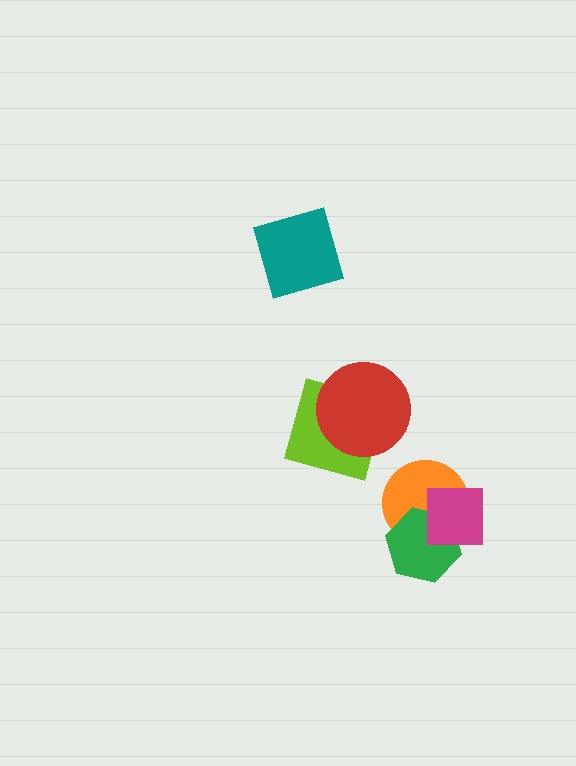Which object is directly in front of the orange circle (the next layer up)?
The green hexagon is directly in front of the orange circle.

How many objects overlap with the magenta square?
2 objects overlap with the magenta square.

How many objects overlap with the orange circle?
2 objects overlap with the orange circle.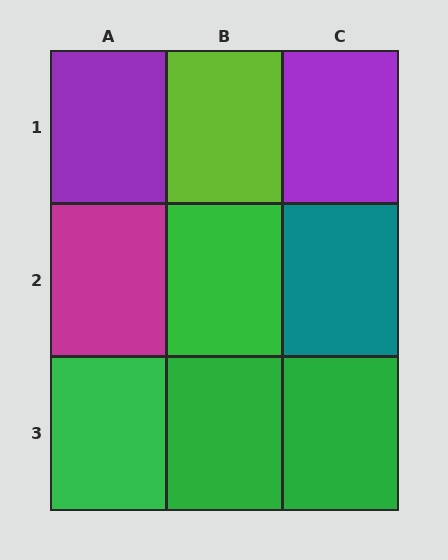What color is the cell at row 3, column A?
Green.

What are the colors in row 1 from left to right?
Purple, lime, purple.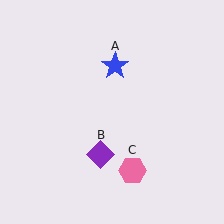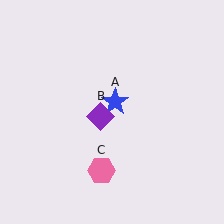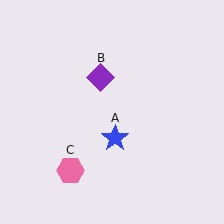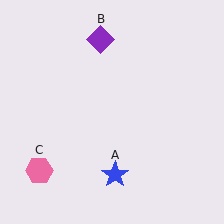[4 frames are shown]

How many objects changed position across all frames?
3 objects changed position: blue star (object A), purple diamond (object B), pink hexagon (object C).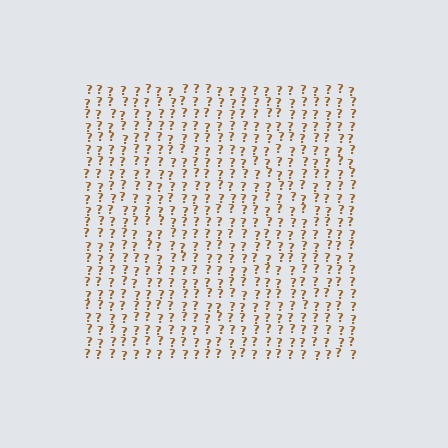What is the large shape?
The large shape is a square.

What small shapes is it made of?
It is made of small question marks.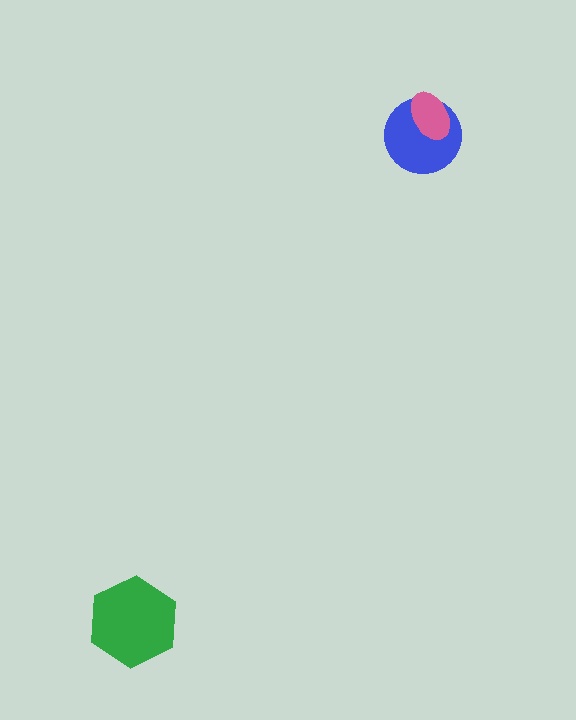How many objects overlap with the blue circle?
1 object overlaps with the blue circle.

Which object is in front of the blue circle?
The pink ellipse is in front of the blue circle.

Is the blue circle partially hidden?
Yes, it is partially covered by another shape.